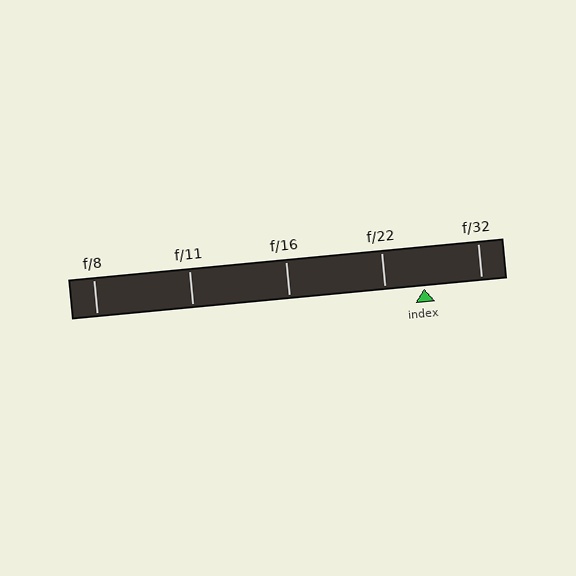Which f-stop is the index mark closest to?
The index mark is closest to f/22.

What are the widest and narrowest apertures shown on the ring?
The widest aperture shown is f/8 and the narrowest is f/32.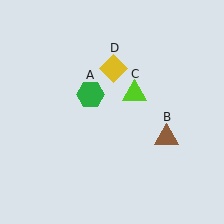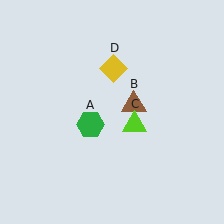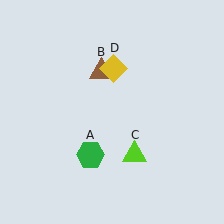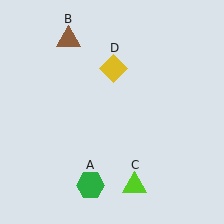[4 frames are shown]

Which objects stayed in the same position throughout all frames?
Yellow diamond (object D) remained stationary.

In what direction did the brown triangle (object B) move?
The brown triangle (object B) moved up and to the left.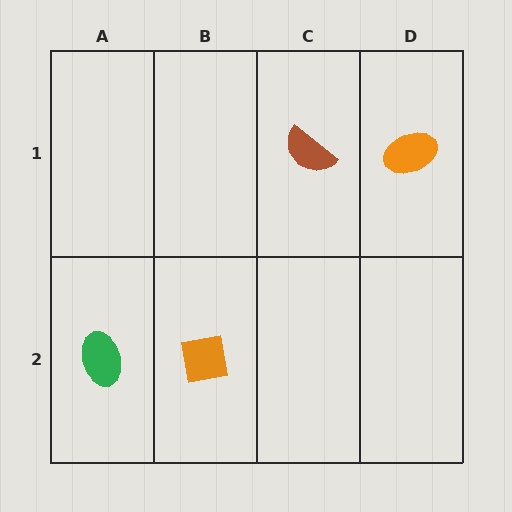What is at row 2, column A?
A green ellipse.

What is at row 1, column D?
An orange ellipse.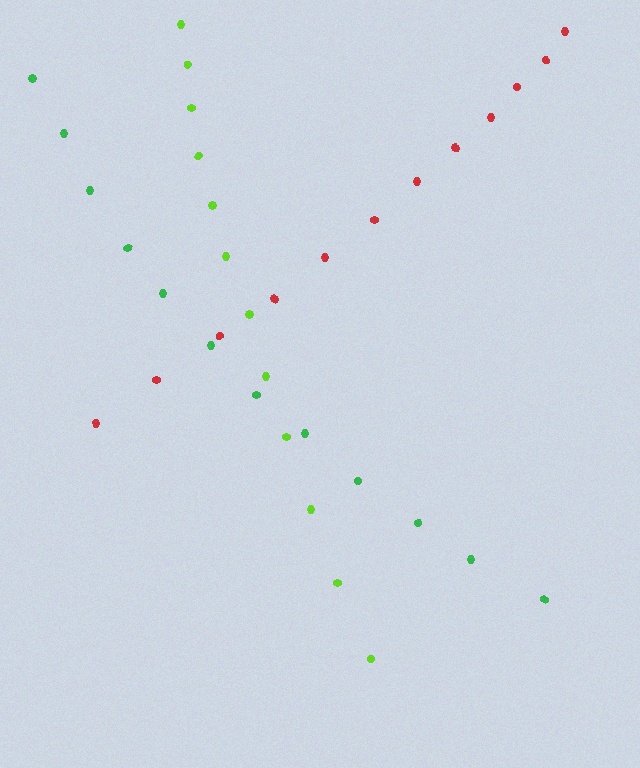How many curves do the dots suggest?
There are 3 distinct paths.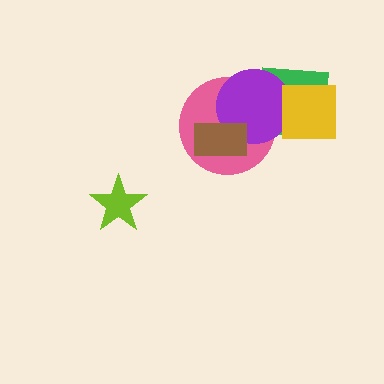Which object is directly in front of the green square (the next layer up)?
The pink circle is directly in front of the green square.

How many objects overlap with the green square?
3 objects overlap with the green square.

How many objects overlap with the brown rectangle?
2 objects overlap with the brown rectangle.